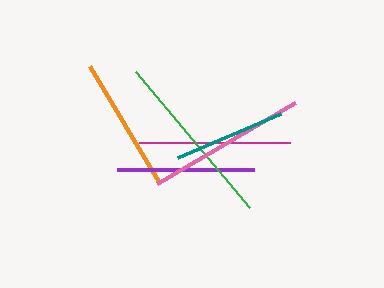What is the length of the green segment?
The green segment is approximately 178 pixels long.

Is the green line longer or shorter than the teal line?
The green line is longer than the teal line.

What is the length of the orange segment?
The orange segment is approximately 136 pixels long.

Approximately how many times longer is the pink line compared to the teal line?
The pink line is approximately 1.4 times the length of the teal line.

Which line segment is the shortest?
The teal line is the shortest at approximately 112 pixels.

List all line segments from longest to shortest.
From longest to shortest: green, pink, magenta, purple, orange, teal.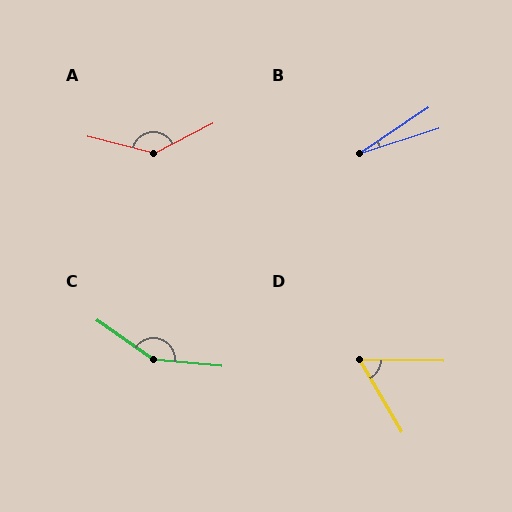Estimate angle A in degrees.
Approximately 138 degrees.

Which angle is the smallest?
B, at approximately 16 degrees.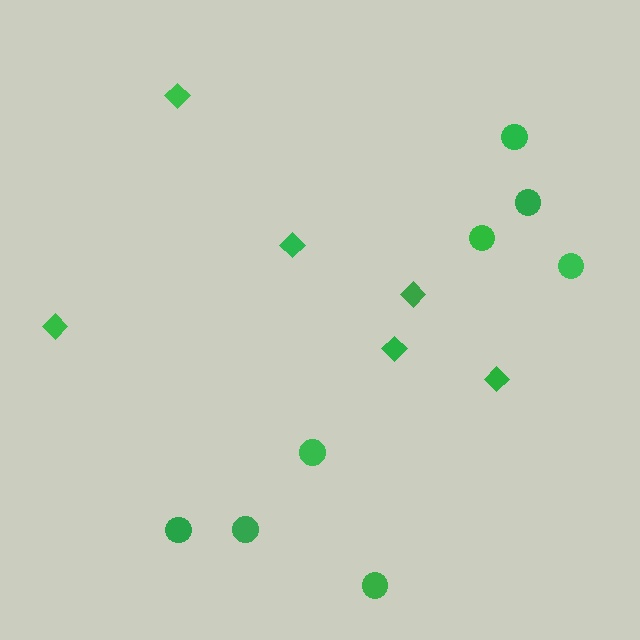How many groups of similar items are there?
There are 2 groups: one group of circles (8) and one group of diamonds (6).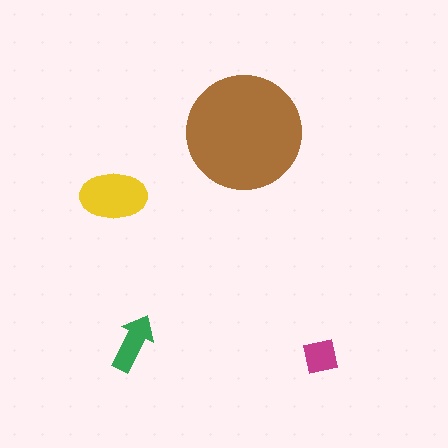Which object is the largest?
The brown circle.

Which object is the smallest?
The magenta square.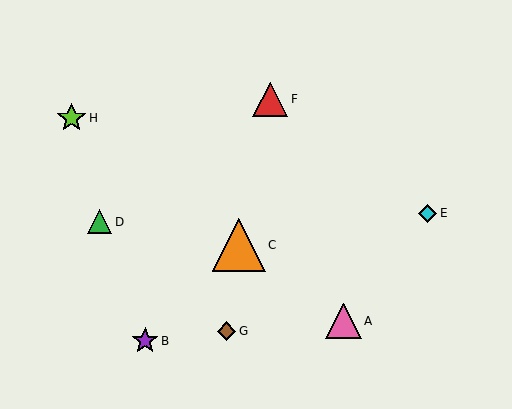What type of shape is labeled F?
Shape F is a red triangle.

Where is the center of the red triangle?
The center of the red triangle is at (270, 99).